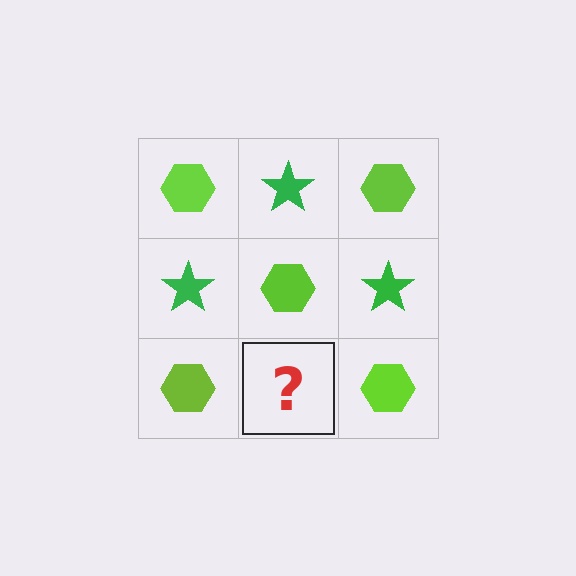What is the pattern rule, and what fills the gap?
The rule is that it alternates lime hexagon and green star in a checkerboard pattern. The gap should be filled with a green star.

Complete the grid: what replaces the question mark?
The question mark should be replaced with a green star.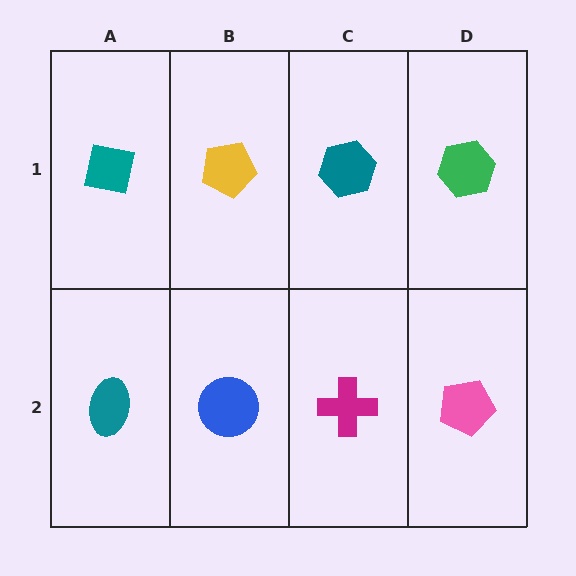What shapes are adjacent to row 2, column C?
A teal hexagon (row 1, column C), a blue circle (row 2, column B), a pink pentagon (row 2, column D).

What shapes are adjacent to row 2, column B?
A yellow pentagon (row 1, column B), a teal ellipse (row 2, column A), a magenta cross (row 2, column C).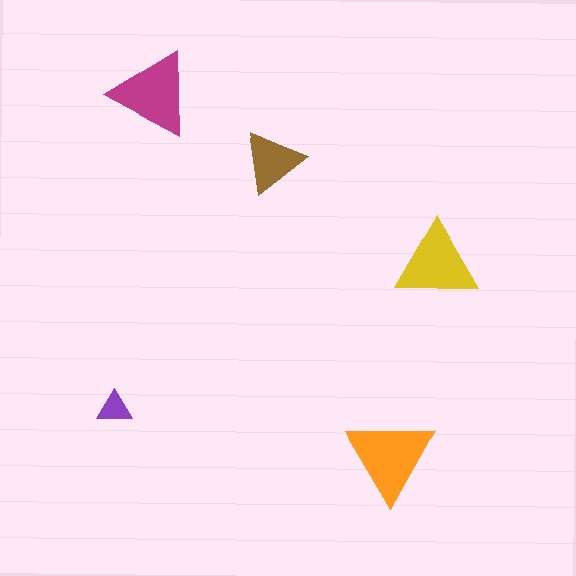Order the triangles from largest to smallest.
the orange one, the magenta one, the yellow one, the brown one, the purple one.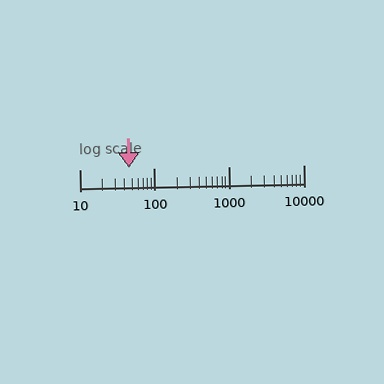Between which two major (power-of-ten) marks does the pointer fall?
The pointer is between 10 and 100.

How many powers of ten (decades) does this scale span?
The scale spans 3 decades, from 10 to 10000.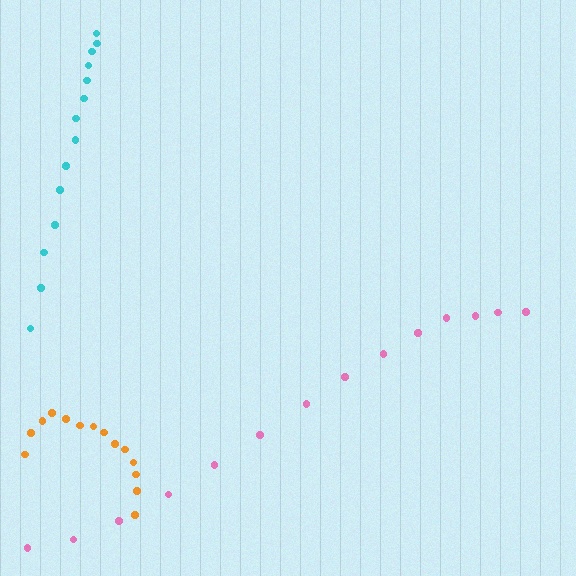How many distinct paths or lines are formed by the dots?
There are 3 distinct paths.